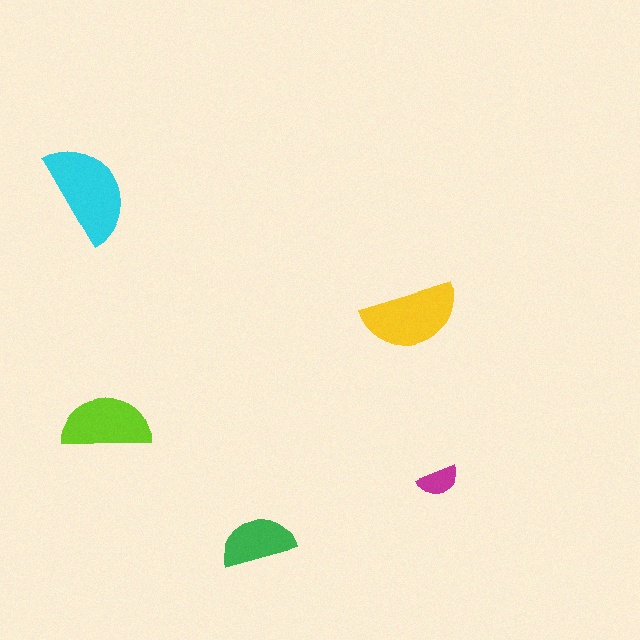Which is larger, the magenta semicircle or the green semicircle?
The green one.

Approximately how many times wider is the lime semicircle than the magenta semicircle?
About 2 times wider.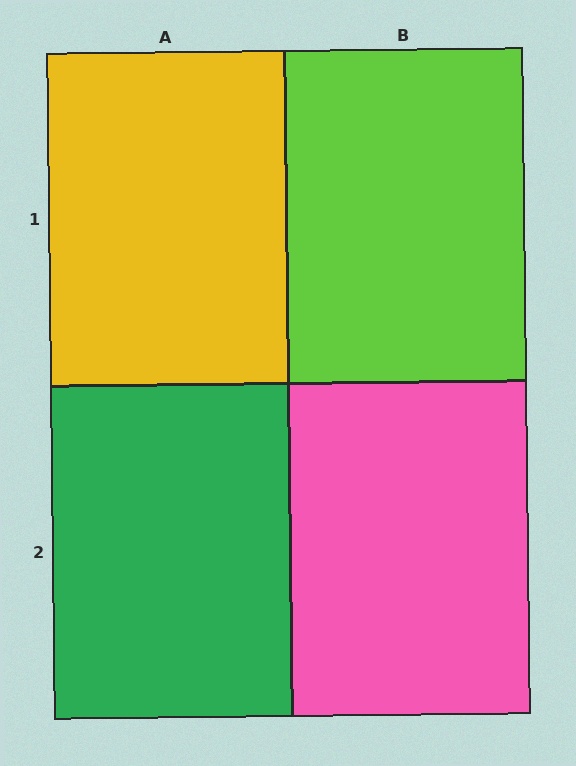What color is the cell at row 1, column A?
Yellow.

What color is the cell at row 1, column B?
Lime.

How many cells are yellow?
1 cell is yellow.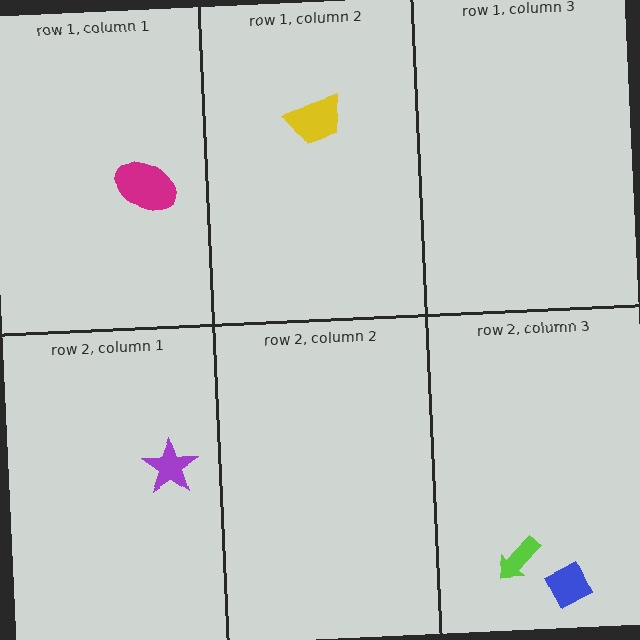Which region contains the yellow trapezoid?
The row 1, column 2 region.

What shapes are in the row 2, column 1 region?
The purple star.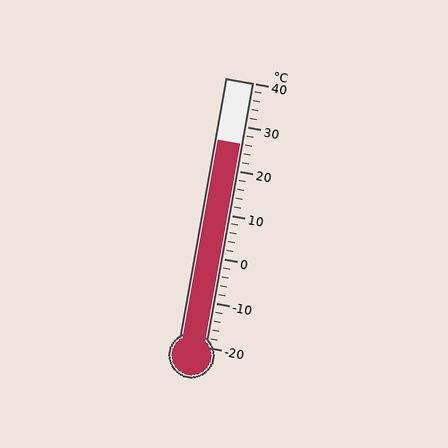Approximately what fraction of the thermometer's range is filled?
The thermometer is filled to approximately 75% of its range.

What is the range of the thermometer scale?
The thermometer scale ranges from -20°C to 40°C.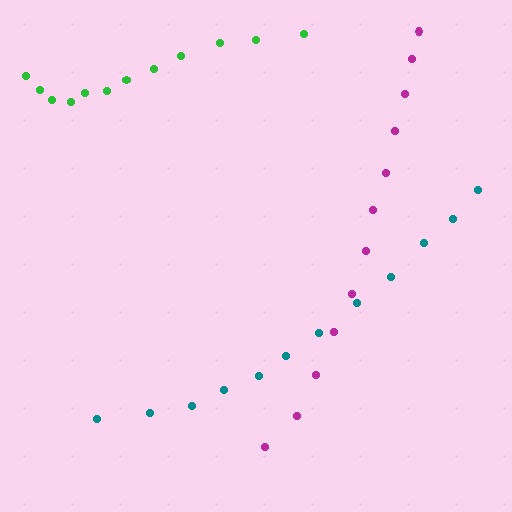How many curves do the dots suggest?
There are 3 distinct paths.